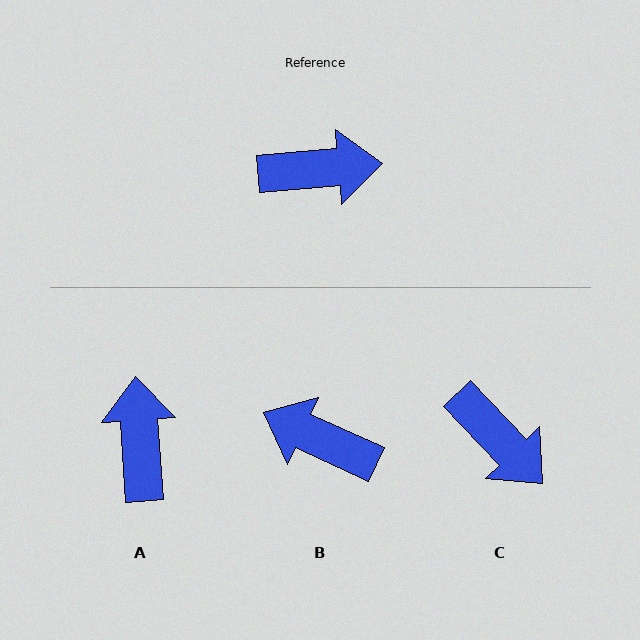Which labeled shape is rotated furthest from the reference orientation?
B, about 150 degrees away.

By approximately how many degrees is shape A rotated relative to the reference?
Approximately 89 degrees counter-clockwise.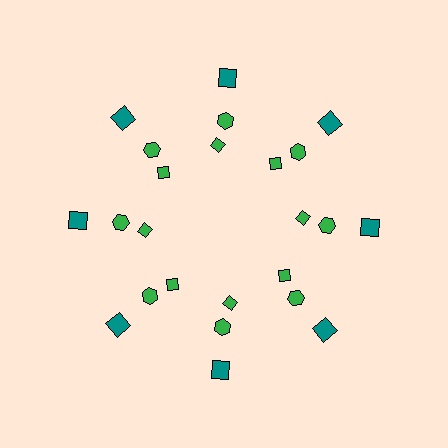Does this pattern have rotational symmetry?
Yes, this pattern has 8-fold rotational symmetry. It looks the same after rotating 45 degrees around the center.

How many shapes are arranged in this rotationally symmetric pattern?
There are 24 shapes, arranged in 8 groups of 3.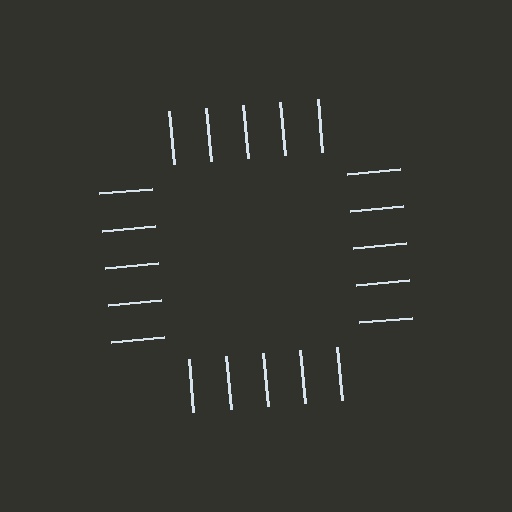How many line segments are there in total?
20 — 5 along each of the 4 edges.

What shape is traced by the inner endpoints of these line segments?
An illusory square — the line segments terminate on its edges but no continuous stroke is drawn.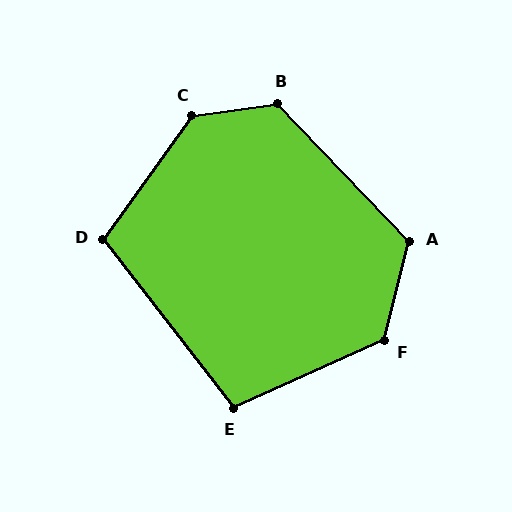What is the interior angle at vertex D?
Approximately 106 degrees (obtuse).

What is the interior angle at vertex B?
Approximately 125 degrees (obtuse).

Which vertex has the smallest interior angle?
E, at approximately 104 degrees.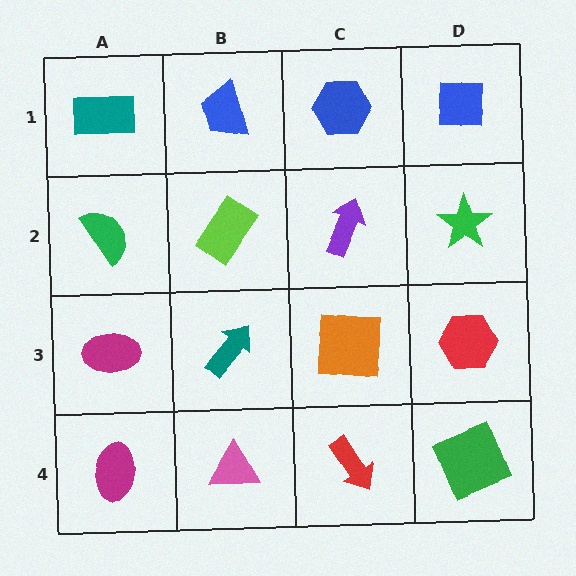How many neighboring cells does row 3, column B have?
4.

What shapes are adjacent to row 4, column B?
A teal arrow (row 3, column B), a magenta ellipse (row 4, column A), a red arrow (row 4, column C).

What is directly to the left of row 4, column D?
A red arrow.